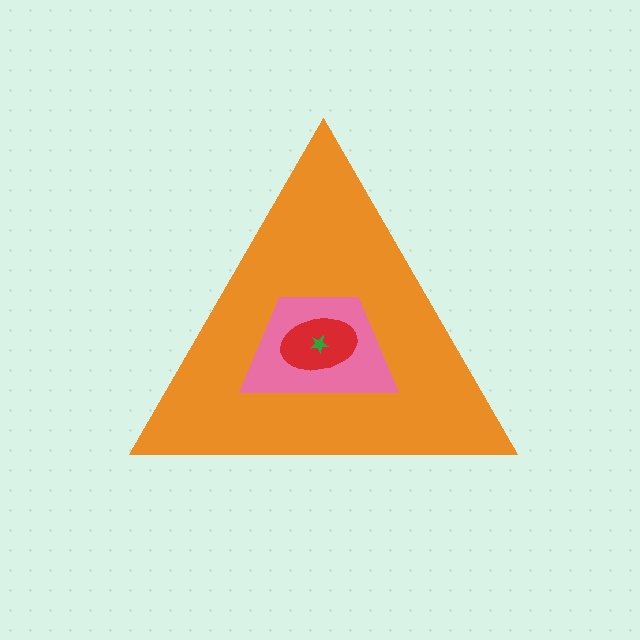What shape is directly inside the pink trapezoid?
The red ellipse.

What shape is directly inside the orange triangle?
The pink trapezoid.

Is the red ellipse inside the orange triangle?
Yes.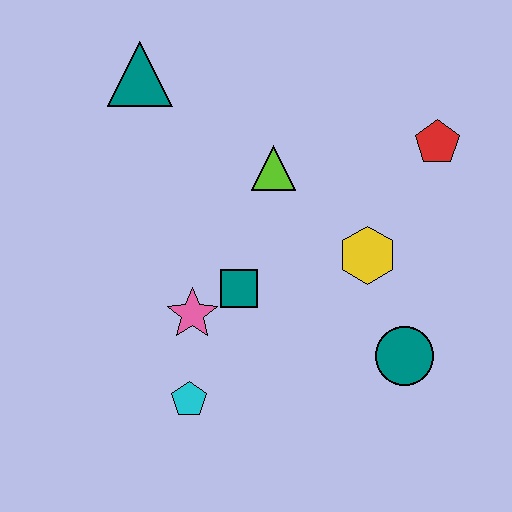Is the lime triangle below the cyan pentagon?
No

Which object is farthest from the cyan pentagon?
The red pentagon is farthest from the cyan pentagon.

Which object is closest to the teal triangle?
The lime triangle is closest to the teal triangle.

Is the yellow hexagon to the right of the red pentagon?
No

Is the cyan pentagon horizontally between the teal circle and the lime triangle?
No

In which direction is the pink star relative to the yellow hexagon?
The pink star is to the left of the yellow hexagon.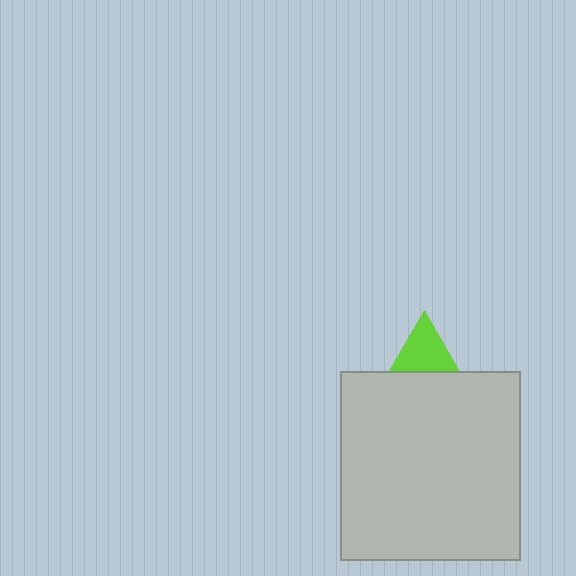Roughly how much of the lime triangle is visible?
A small part of it is visible (roughly 35%).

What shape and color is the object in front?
The object in front is a light gray rectangle.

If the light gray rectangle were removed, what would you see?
You would see the complete lime triangle.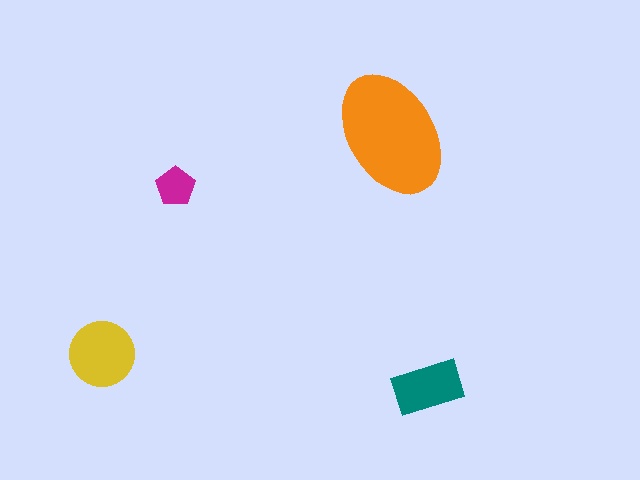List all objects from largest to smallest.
The orange ellipse, the yellow circle, the teal rectangle, the magenta pentagon.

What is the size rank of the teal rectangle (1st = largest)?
3rd.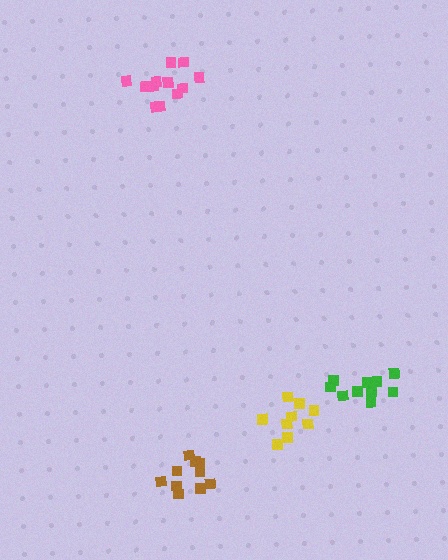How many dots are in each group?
Group 1: 9 dots, Group 2: 10 dots, Group 3: 13 dots, Group 4: 10 dots (42 total).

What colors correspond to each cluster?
The clusters are colored: yellow, brown, pink, green.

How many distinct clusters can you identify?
There are 4 distinct clusters.